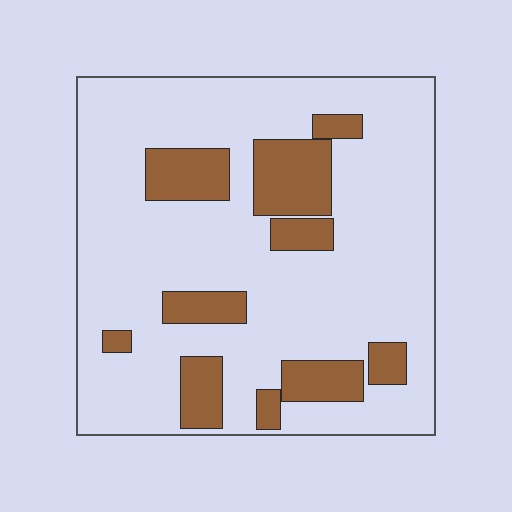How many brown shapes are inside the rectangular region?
10.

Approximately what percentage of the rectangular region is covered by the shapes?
Approximately 20%.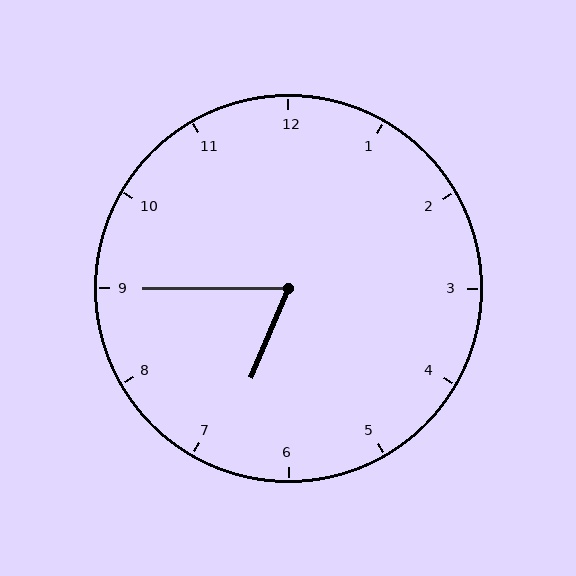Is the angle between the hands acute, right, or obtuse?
It is acute.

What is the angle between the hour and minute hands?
Approximately 68 degrees.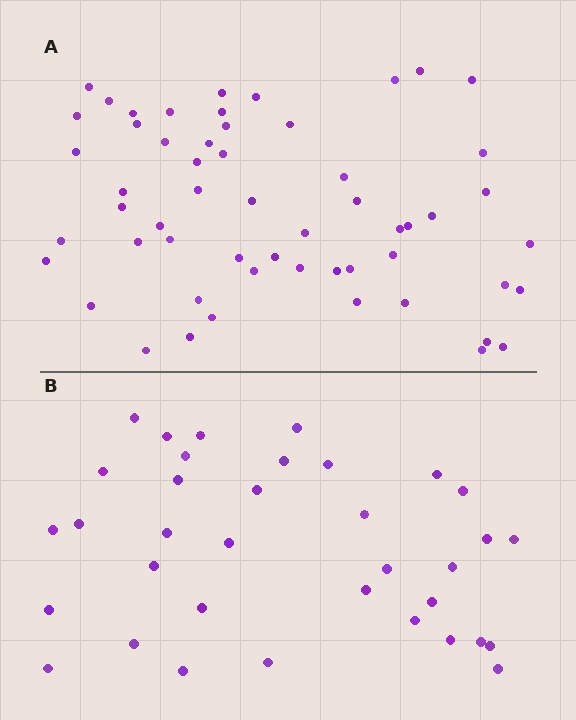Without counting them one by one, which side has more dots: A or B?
Region A (the top region) has more dots.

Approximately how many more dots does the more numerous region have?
Region A has approximately 20 more dots than region B.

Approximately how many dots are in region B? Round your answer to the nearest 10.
About 40 dots. (The exact count is 35, which rounds to 40.)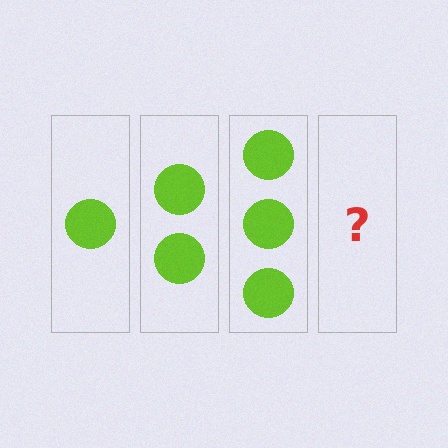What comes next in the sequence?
The next element should be 4 circles.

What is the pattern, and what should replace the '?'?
The pattern is that each step adds one more circle. The '?' should be 4 circles.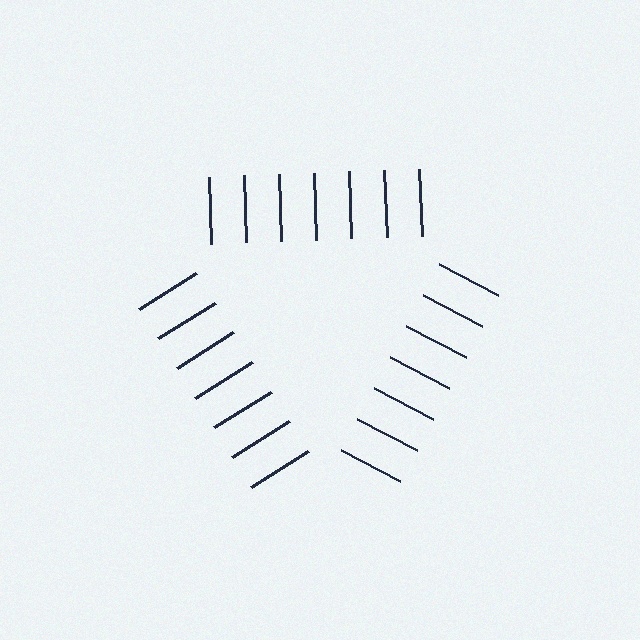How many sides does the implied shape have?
3 sides — the line-ends trace a triangle.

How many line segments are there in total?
21 — 7 along each of the 3 edges.